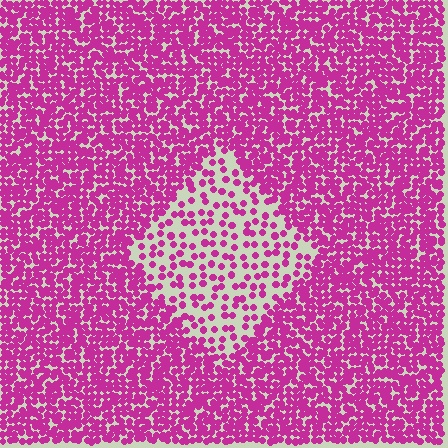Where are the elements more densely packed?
The elements are more densely packed outside the diamond boundary.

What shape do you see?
I see a diamond.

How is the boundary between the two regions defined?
The boundary is defined by a change in element density (approximately 2.7x ratio). All elements are the same color, size, and shape.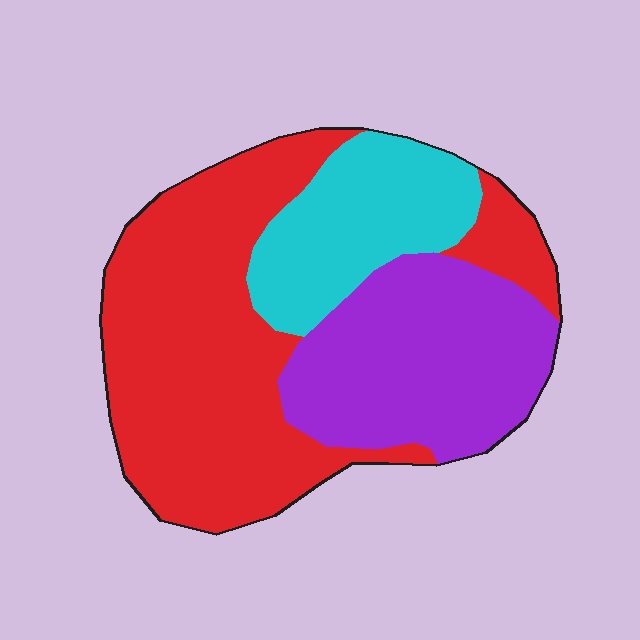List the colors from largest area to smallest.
From largest to smallest: red, purple, cyan.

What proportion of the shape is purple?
Purple covers 30% of the shape.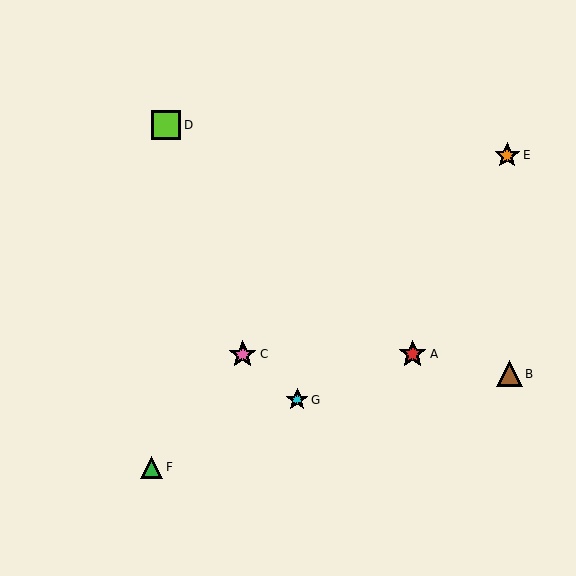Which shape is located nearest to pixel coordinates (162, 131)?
The lime square (labeled D) at (166, 125) is nearest to that location.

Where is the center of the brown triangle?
The center of the brown triangle is at (510, 374).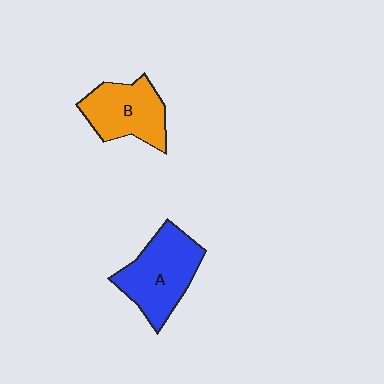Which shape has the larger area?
Shape A (blue).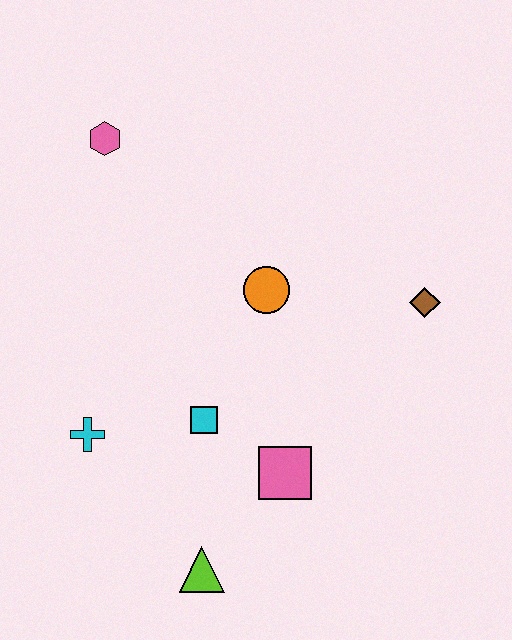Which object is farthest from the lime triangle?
The pink hexagon is farthest from the lime triangle.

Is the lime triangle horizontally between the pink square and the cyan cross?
Yes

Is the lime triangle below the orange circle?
Yes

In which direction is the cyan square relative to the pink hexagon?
The cyan square is below the pink hexagon.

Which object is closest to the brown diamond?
The orange circle is closest to the brown diamond.